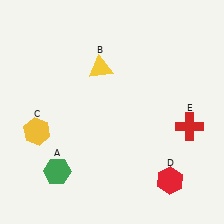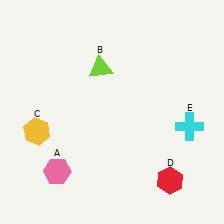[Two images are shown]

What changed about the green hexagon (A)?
In Image 1, A is green. In Image 2, it changed to pink.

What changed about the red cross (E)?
In Image 1, E is red. In Image 2, it changed to cyan.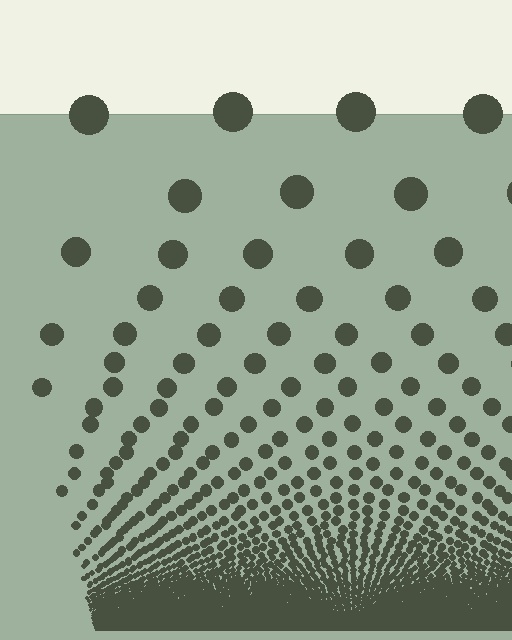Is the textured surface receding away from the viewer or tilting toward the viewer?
The surface appears to tilt toward the viewer. Texture elements get larger and sparser toward the top.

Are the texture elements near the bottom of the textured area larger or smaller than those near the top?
Smaller. The gradient is inverted — elements near the bottom are smaller and denser.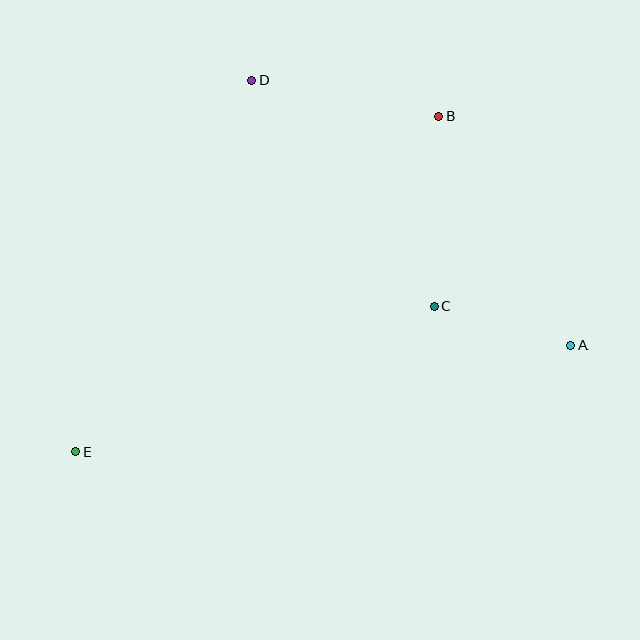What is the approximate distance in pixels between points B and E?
The distance between B and E is approximately 494 pixels.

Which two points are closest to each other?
Points A and C are closest to each other.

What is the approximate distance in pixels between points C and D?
The distance between C and D is approximately 291 pixels.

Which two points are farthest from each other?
Points A and E are farthest from each other.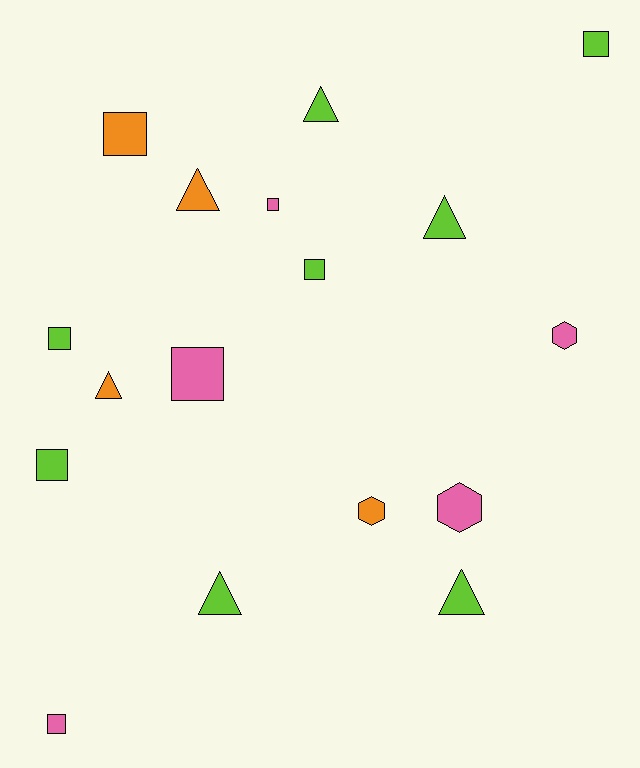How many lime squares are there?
There are 4 lime squares.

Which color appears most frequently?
Lime, with 8 objects.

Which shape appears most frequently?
Square, with 8 objects.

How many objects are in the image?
There are 17 objects.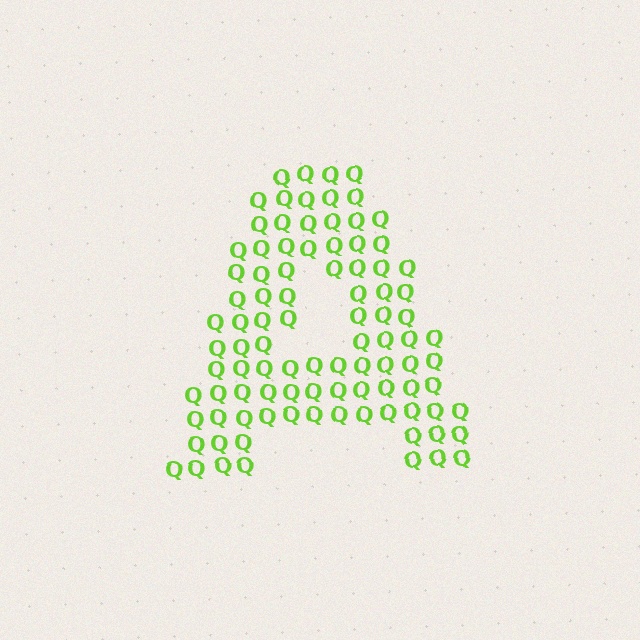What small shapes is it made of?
It is made of small letter Q's.